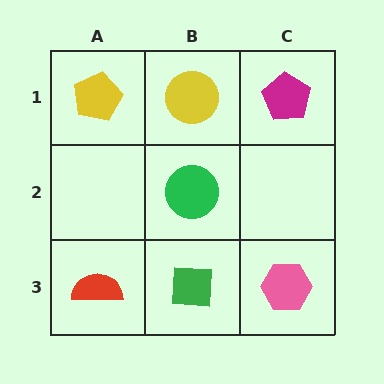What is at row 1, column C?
A magenta pentagon.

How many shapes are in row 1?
3 shapes.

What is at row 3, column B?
A green square.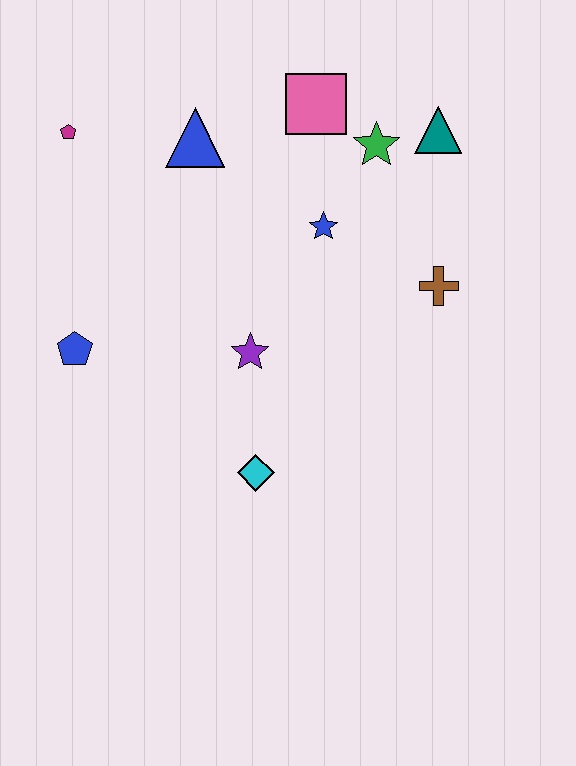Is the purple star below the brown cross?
Yes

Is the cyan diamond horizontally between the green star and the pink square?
No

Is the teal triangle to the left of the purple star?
No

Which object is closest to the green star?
The teal triangle is closest to the green star.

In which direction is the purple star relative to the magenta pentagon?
The purple star is below the magenta pentagon.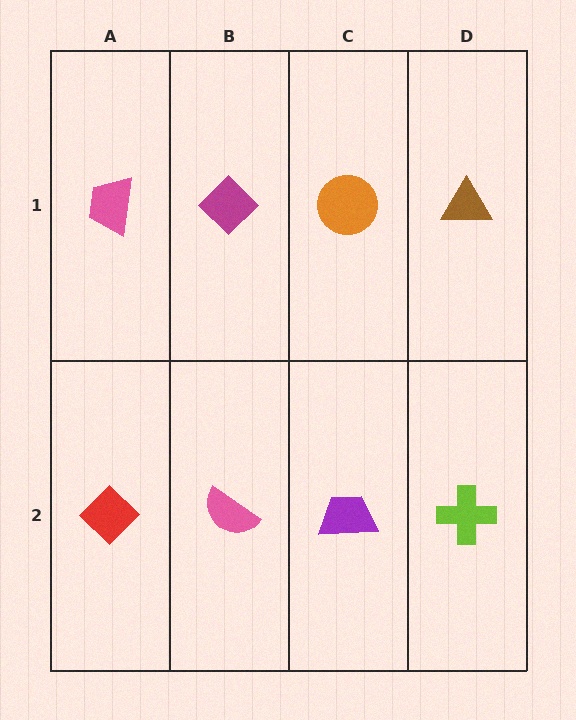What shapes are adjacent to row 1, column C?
A purple trapezoid (row 2, column C), a magenta diamond (row 1, column B), a brown triangle (row 1, column D).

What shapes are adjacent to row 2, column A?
A pink trapezoid (row 1, column A), a pink semicircle (row 2, column B).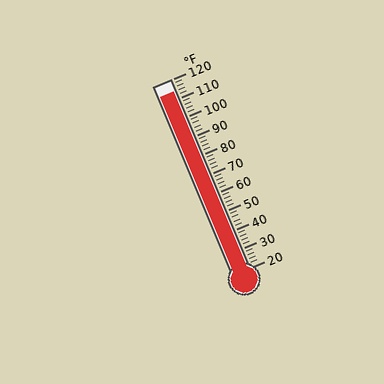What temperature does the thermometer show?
The thermometer shows approximately 114°F.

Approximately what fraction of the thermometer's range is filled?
The thermometer is filled to approximately 95% of its range.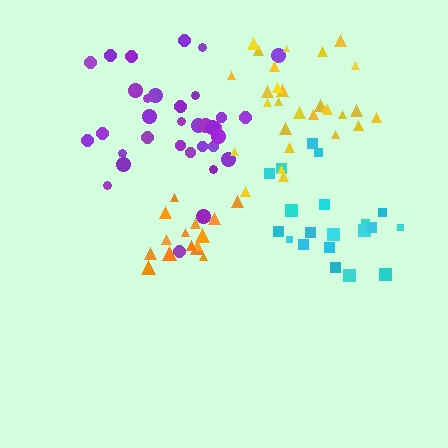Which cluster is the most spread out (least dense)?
Cyan.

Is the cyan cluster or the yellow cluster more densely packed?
Yellow.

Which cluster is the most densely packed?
Orange.